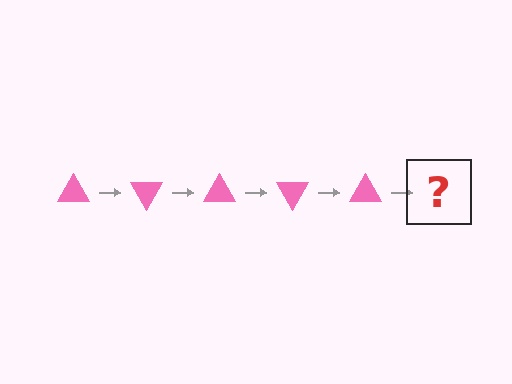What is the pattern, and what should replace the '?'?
The pattern is that the triangle rotates 60 degrees each step. The '?' should be a pink triangle rotated 300 degrees.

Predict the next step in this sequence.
The next step is a pink triangle rotated 300 degrees.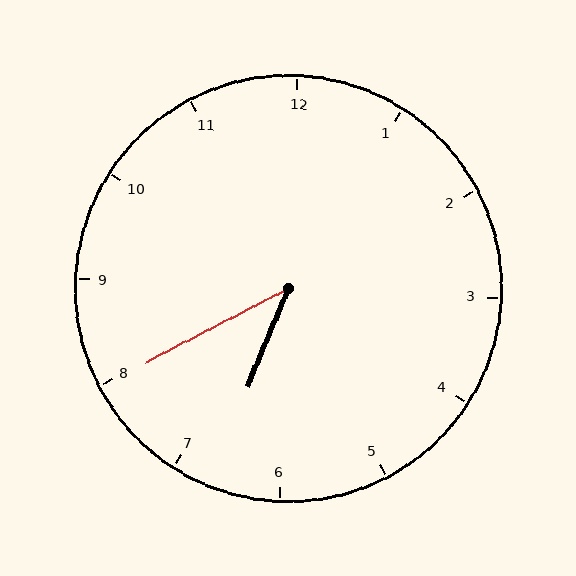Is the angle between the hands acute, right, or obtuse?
It is acute.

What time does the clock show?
6:40.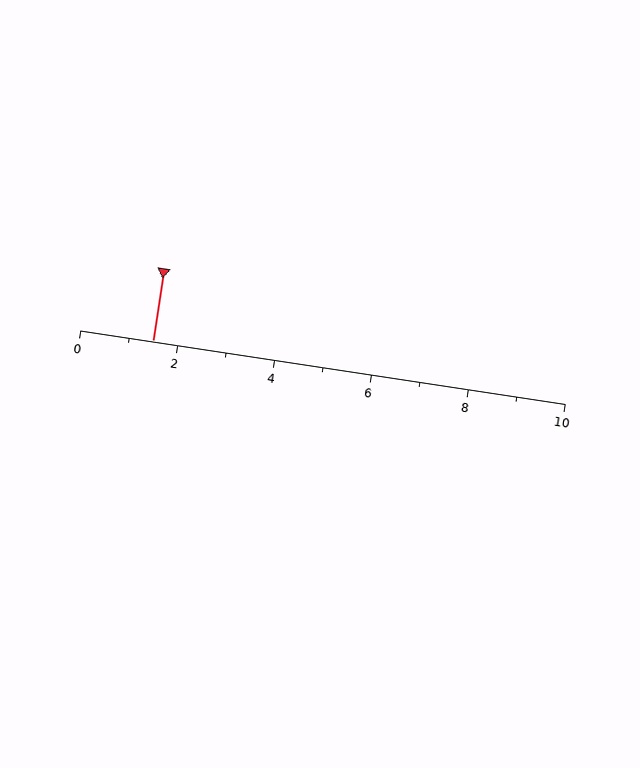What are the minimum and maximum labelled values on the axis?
The axis runs from 0 to 10.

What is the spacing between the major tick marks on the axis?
The major ticks are spaced 2 apart.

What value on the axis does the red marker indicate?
The marker indicates approximately 1.5.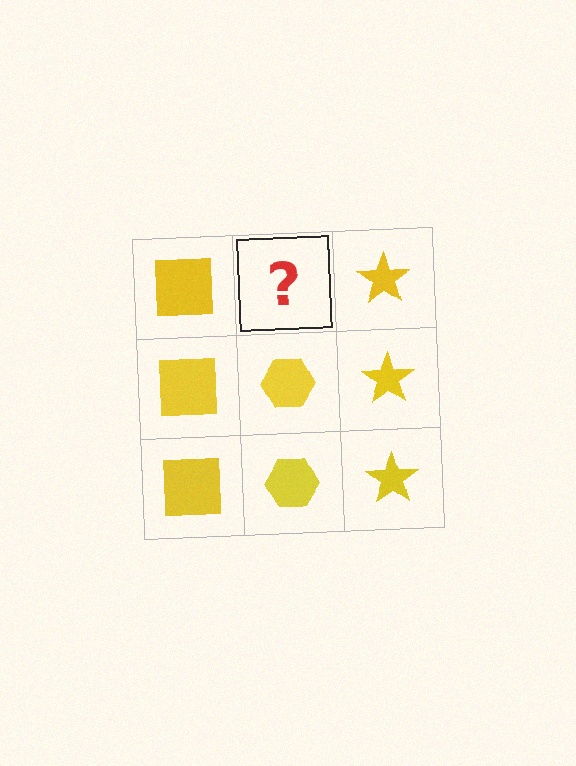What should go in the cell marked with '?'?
The missing cell should contain a yellow hexagon.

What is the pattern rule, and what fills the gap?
The rule is that each column has a consistent shape. The gap should be filled with a yellow hexagon.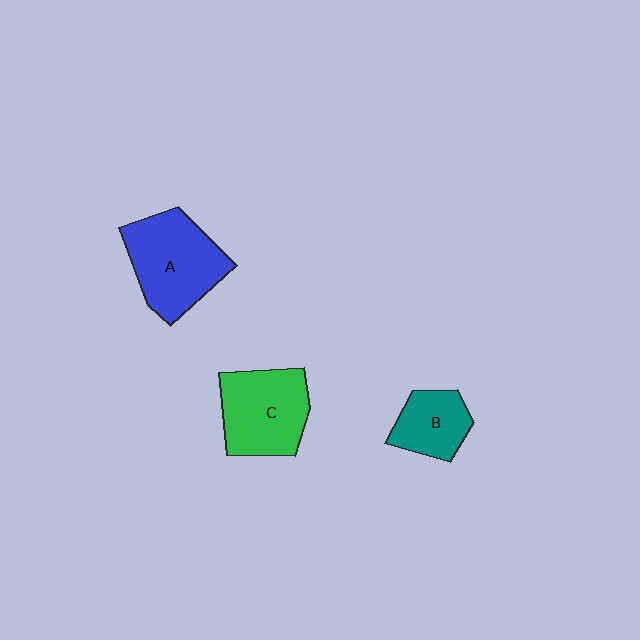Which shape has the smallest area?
Shape B (teal).